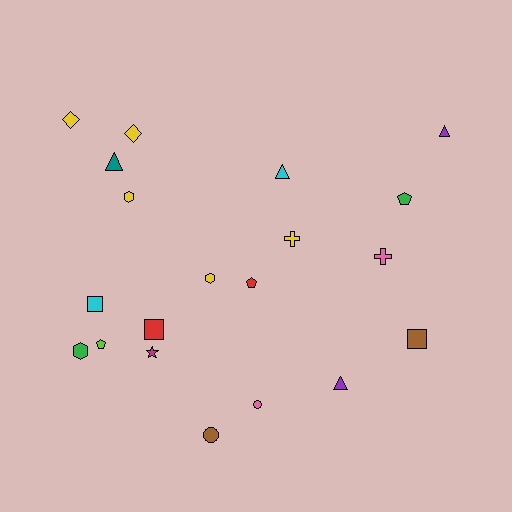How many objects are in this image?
There are 20 objects.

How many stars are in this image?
There is 1 star.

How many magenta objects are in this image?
There is 1 magenta object.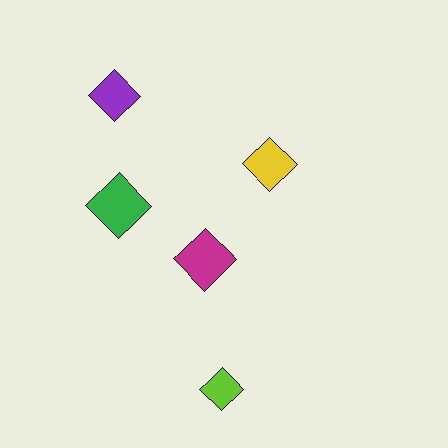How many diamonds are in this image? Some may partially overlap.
There are 5 diamonds.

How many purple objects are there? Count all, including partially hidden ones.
There is 1 purple object.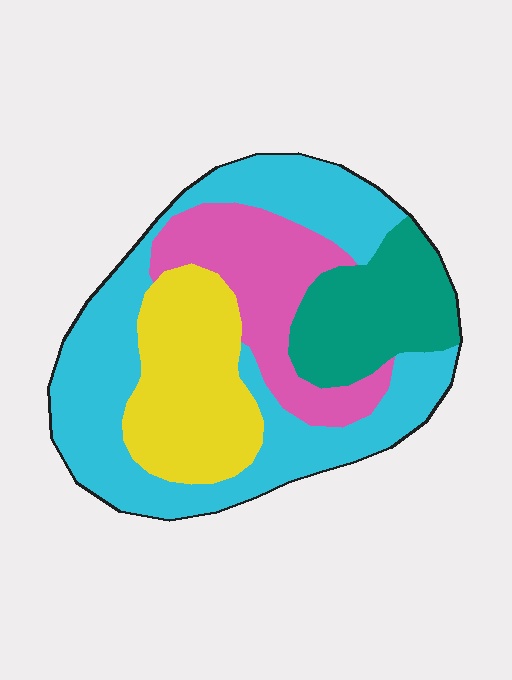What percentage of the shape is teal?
Teal covers around 15% of the shape.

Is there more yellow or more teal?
Yellow.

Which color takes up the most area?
Cyan, at roughly 45%.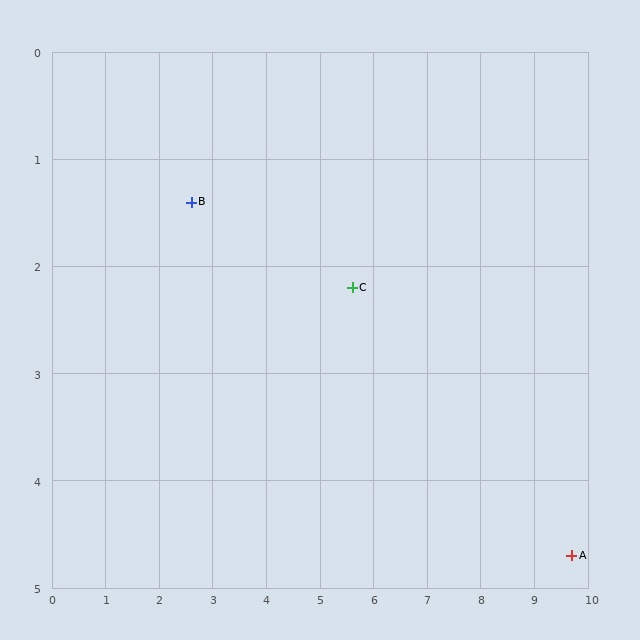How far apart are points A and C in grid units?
Points A and C are about 4.8 grid units apart.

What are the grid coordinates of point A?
Point A is at approximately (9.7, 4.7).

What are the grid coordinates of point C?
Point C is at approximately (5.6, 2.2).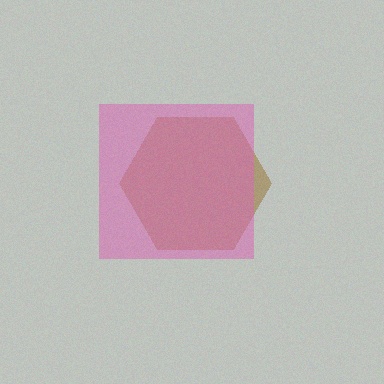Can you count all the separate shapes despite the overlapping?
Yes, there are 2 separate shapes.